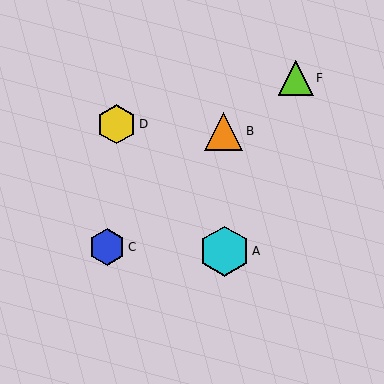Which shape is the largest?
The cyan hexagon (labeled A) is the largest.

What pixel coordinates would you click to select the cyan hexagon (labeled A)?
Click at (224, 251) to select the cyan hexagon A.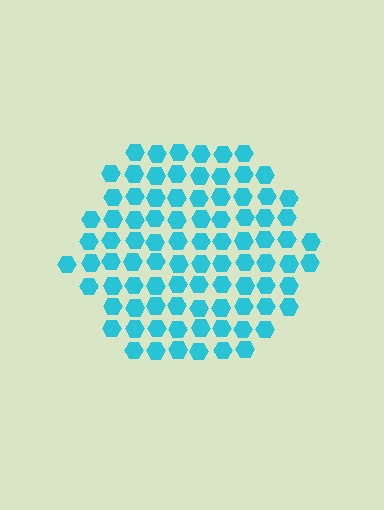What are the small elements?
The small elements are hexagons.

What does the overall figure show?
The overall figure shows a hexagon.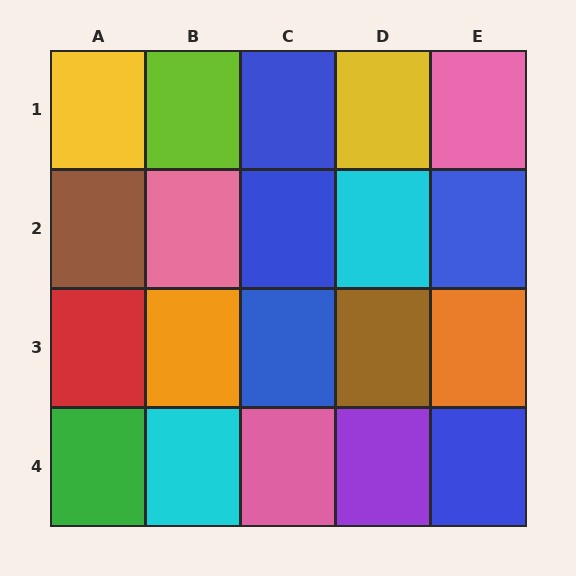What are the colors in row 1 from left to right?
Yellow, lime, blue, yellow, pink.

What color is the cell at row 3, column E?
Orange.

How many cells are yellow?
2 cells are yellow.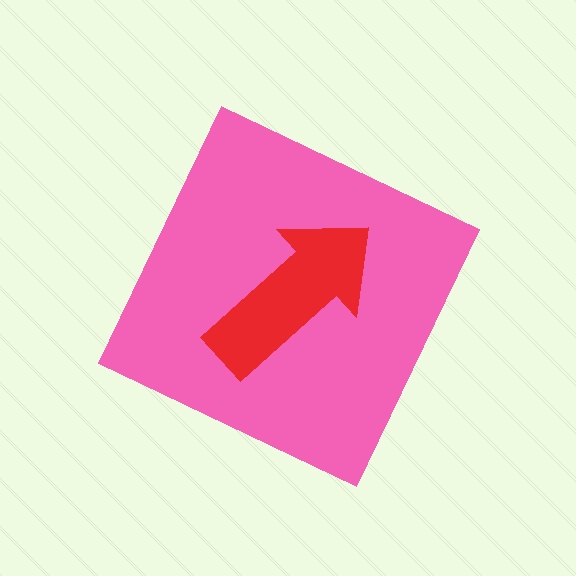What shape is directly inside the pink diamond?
The red arrow.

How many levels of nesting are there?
2.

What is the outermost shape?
The pink diamond.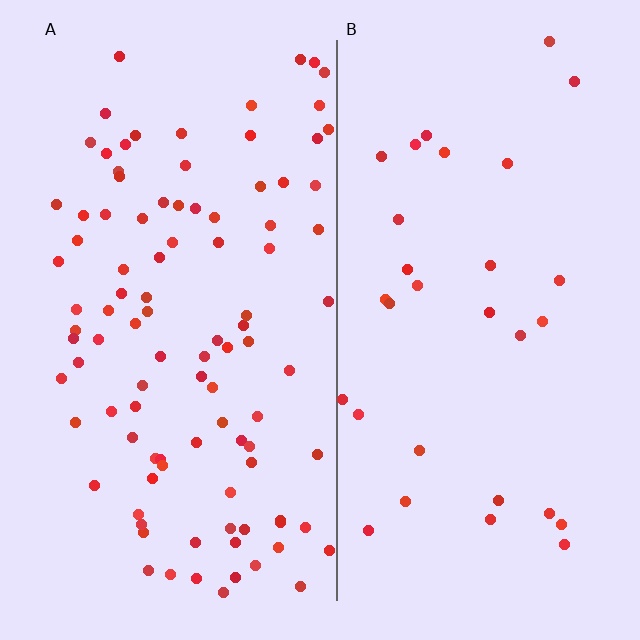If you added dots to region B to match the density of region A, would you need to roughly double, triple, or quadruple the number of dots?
Approximately triple.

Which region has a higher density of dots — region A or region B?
A (the left).